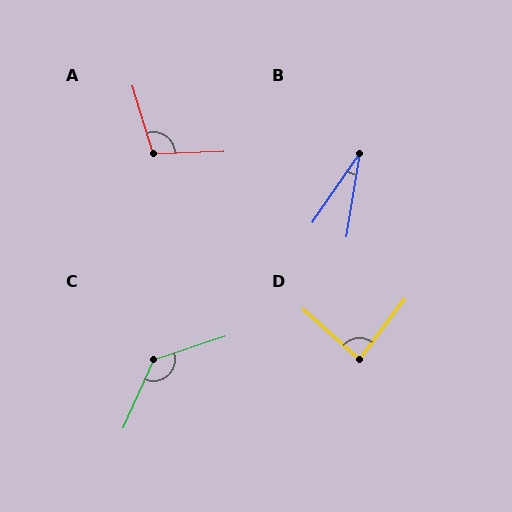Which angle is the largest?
C, at approximately 132 degrees.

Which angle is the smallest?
B, at approximately 25 degrees.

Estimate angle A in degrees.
Approximately 105 degrees.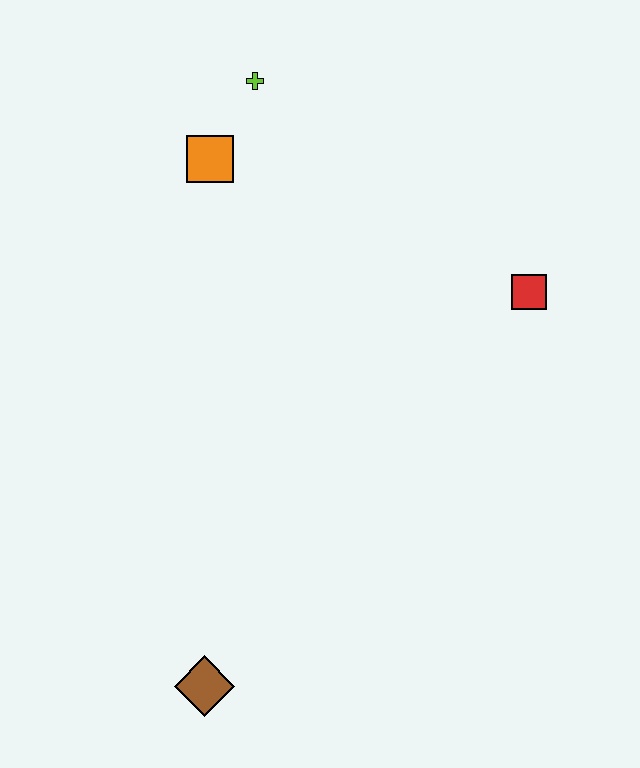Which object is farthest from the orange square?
The brown diamond is farthest from the orange square.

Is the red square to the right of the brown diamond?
Yes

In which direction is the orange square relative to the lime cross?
The orange square is below the lime cross.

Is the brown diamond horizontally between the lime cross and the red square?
No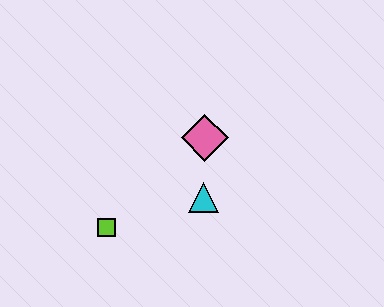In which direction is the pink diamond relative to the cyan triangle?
The pink diamond is above the cyan triangle.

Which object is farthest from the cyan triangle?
The lime square is farthest from the cyan triangle.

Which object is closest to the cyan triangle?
The pink diamond is closest to the cyan triangle.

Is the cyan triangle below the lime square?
No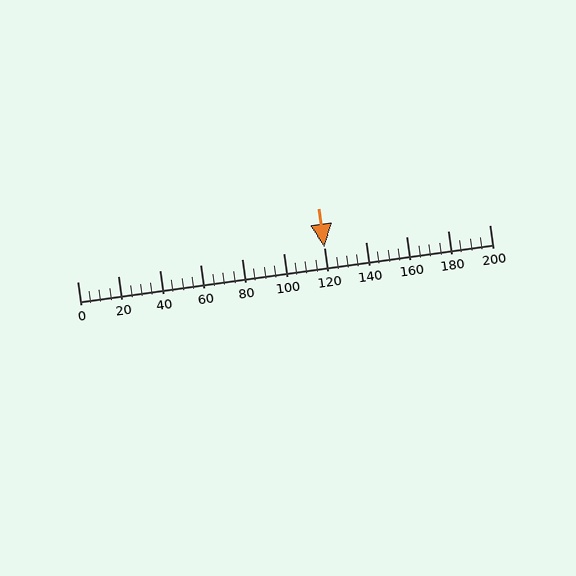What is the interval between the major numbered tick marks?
The major tick marks are spaced 20 units apart.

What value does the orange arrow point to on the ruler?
The orange arrow points to approximately 120.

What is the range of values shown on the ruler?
The ruler shows values from 0 to 200.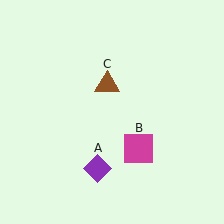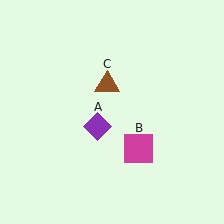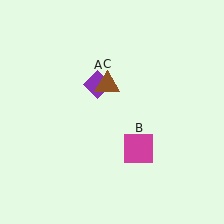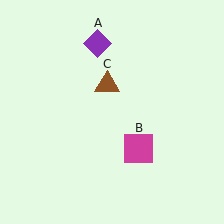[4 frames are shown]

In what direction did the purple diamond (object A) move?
The purple diamond (object A) moved up.